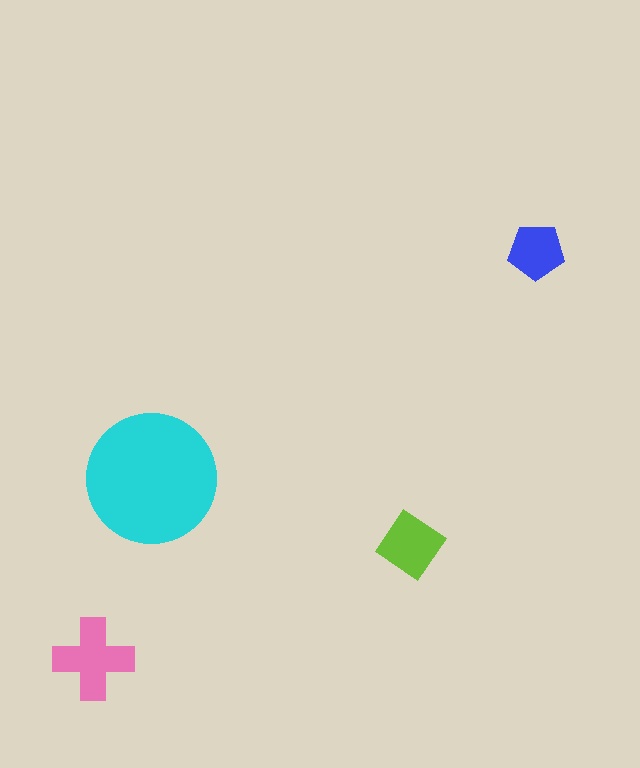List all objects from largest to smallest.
The cyan circle, the pink cross, the lime diamond, the blue pentagon.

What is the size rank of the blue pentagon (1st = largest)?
4th.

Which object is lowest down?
The pink cross is bottommost.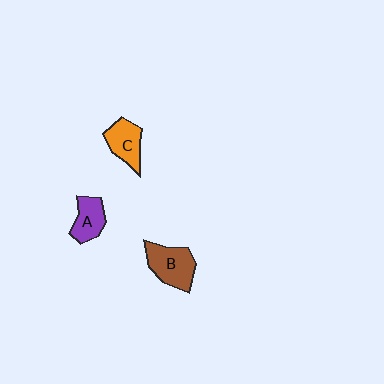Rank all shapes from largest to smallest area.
From largest to smallest: B (brown), C (orange), A (purple).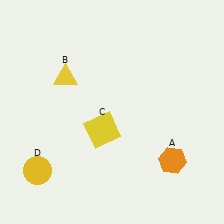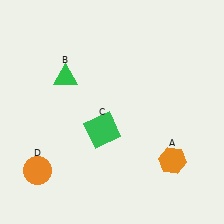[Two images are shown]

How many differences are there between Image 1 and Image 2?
There are 3 differences between the two images.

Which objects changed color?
B changed from yellow to green. C changed from yellow to green. D changed from yellow to orange.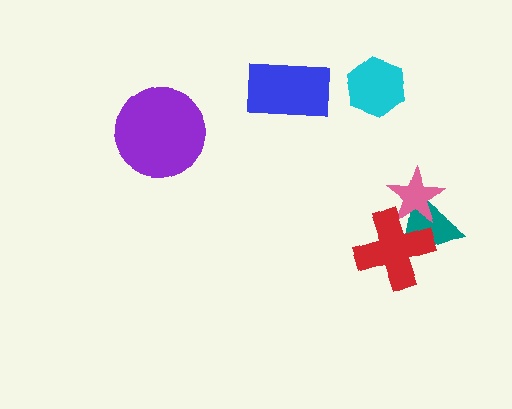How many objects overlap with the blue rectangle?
0 objects overlap with the blue rectangle.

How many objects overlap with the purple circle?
0 objects overlap with the purple circle.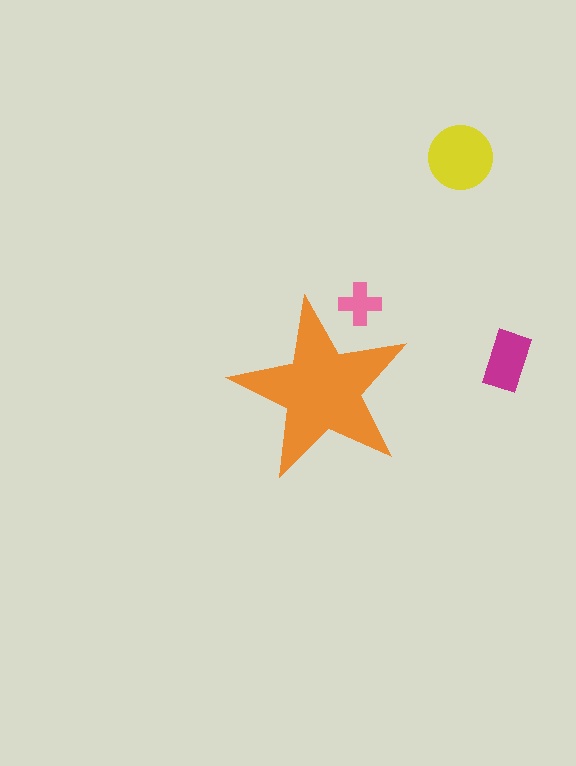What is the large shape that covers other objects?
An orange star.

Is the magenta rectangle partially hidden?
No, the magenta rectangle is fully visible.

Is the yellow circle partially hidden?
No, the yellow circle is fully visible.